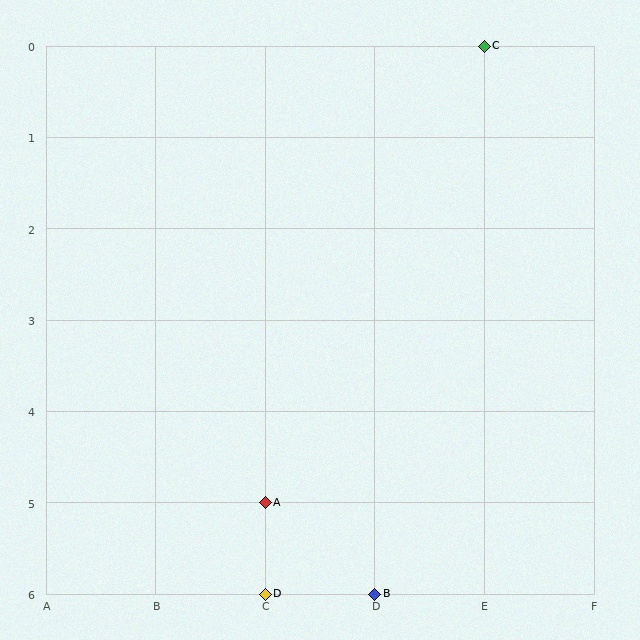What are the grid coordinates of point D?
Point D is at grid coordinates (C, 6).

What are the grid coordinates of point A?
Point A is at grid coordinates (C, 5).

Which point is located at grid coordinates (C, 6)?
Point D is at (C, 6).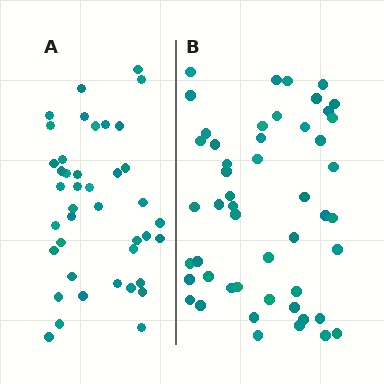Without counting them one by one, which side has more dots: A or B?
Region B (the right region) has more dots.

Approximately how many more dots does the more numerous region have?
Region B has roughly 8 or so more dots than region A.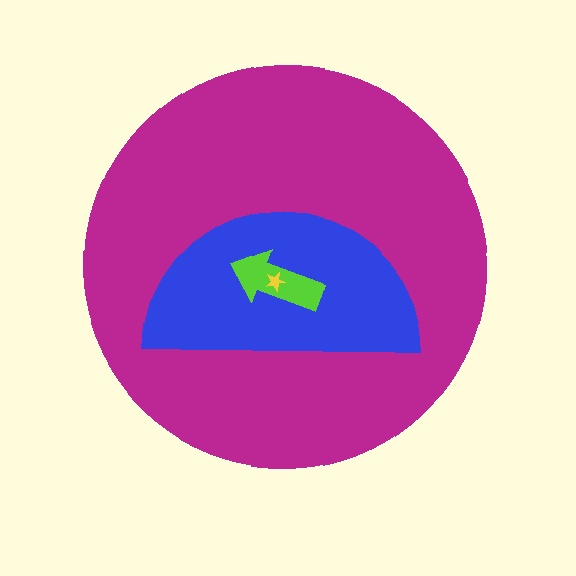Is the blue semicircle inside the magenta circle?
Yes.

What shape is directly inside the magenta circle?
The blue semicircle.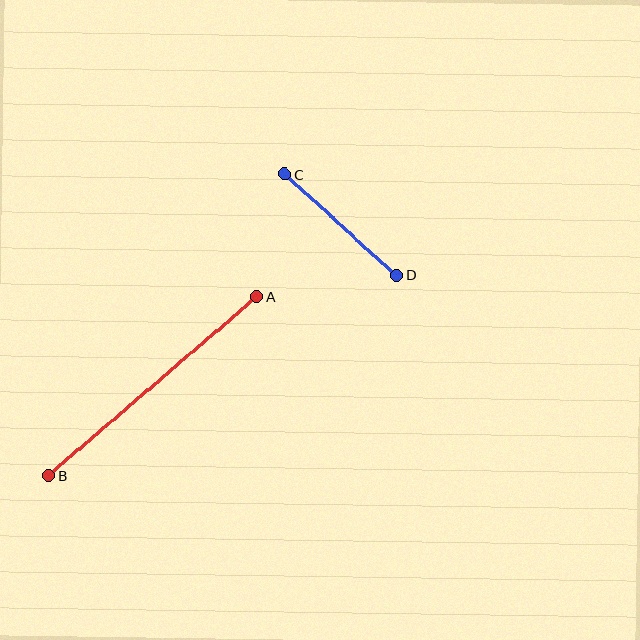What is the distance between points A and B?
The distance is approximately 274 pixels.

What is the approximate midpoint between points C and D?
The midpoint is at approximately (341, 225) pixels.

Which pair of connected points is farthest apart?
Points A and B are farthest apart.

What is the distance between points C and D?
The distance is approximately 150 pixels.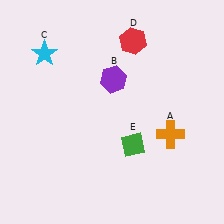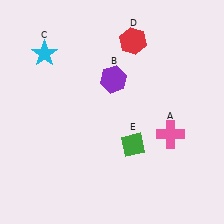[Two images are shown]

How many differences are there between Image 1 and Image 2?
There is 1 difference between the two images.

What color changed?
The cross (A) changed from orange in Image 1 to pink in Image 2.